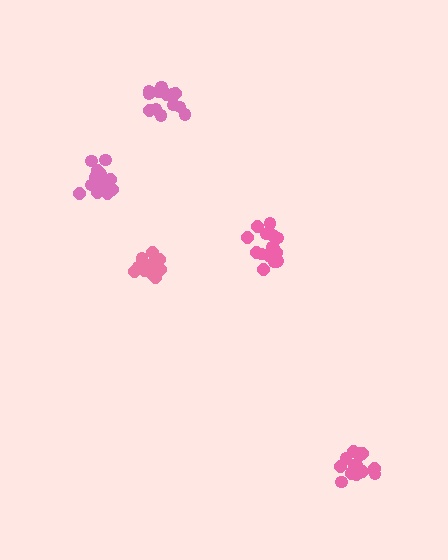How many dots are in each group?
Group 1: 13 dots, Group 2: 13 dots, Group 3: 16 dots, Group 4: 16 dots, Group 5: 15 dots (73 total).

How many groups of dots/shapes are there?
There are 5 groups.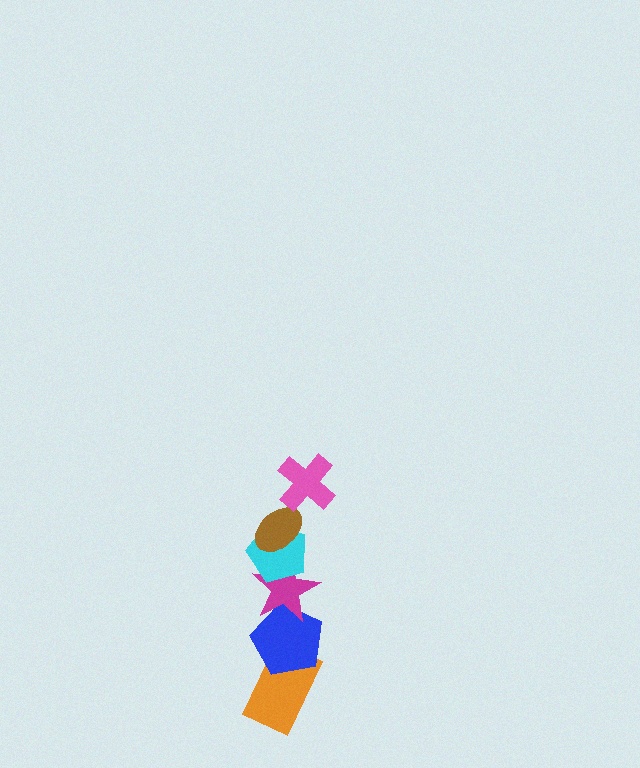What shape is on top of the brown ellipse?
The pink cross is on top of the brown ellipse.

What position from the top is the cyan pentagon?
The cyan pentagon is 3rd from the top.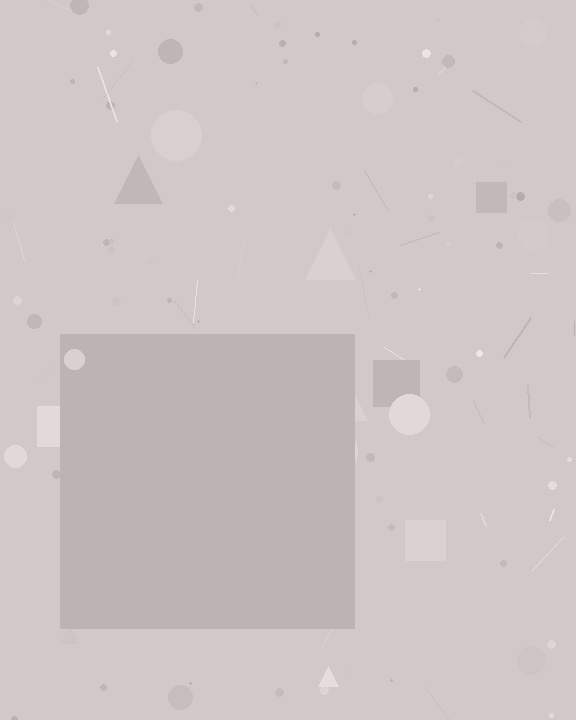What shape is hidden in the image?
A square is hidden in the image.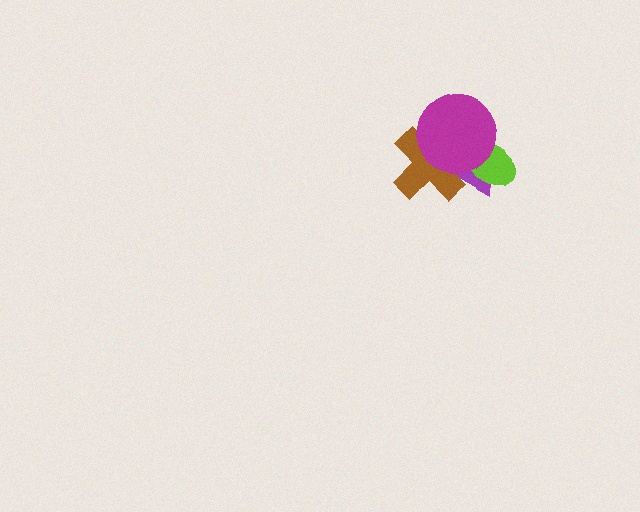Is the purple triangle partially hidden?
Yes, it is partially covered by another shape.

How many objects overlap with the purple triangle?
3 objects overlap with the purple triangle.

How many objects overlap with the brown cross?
3 objects overlap with the brown cross.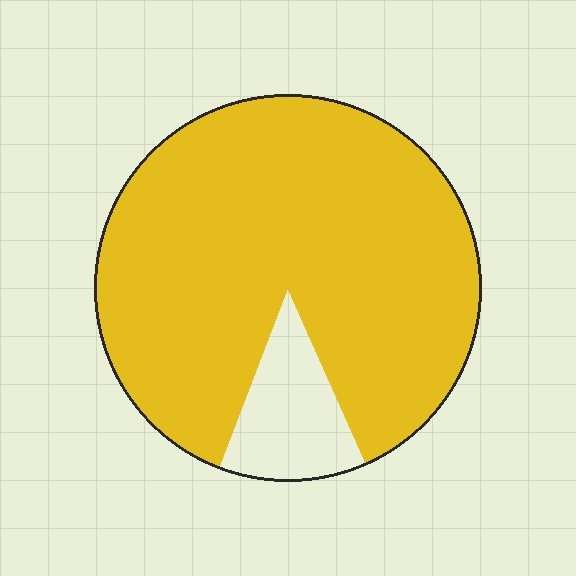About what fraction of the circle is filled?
About seven eighths (7/8).